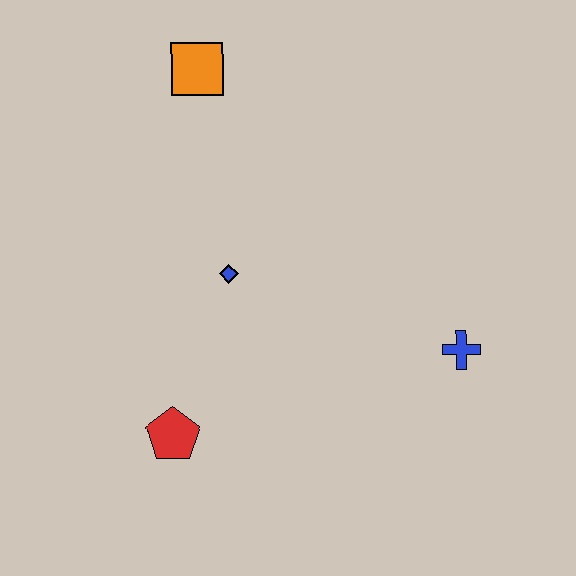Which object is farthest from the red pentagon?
The orange square is farthest from the red pentagon.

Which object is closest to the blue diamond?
The red pentagon is closest to the blue diamond.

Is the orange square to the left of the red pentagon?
No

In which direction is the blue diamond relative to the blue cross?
The blue diamond is to the left of the blue cross.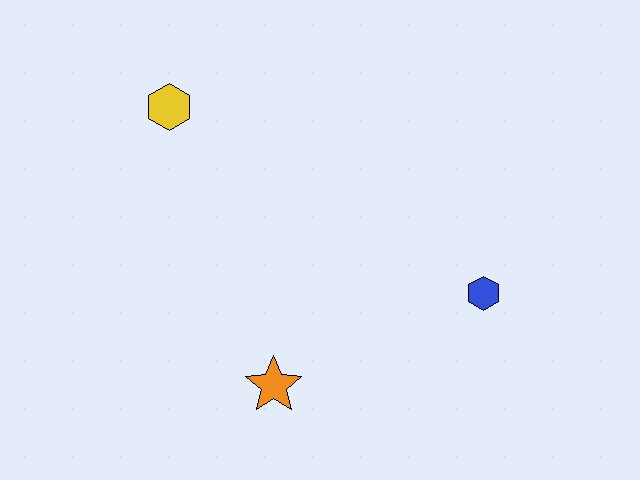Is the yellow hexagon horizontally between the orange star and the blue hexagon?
No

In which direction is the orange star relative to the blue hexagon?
The orange star is to the left of the blue hexagon.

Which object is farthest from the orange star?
The yellow hexagon is farthest from the orange star.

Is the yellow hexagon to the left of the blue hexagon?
Yes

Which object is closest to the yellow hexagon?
The orange star is closest to the yellow hexagon.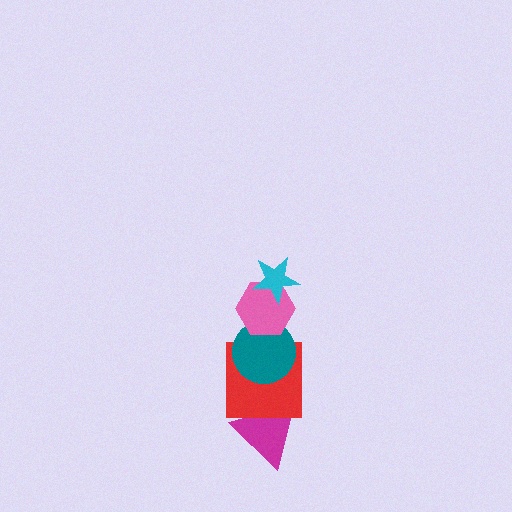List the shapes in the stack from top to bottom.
From top to bottom: the cyan star, the pink hexagon, the teal circle, the red square, the magenta triangle.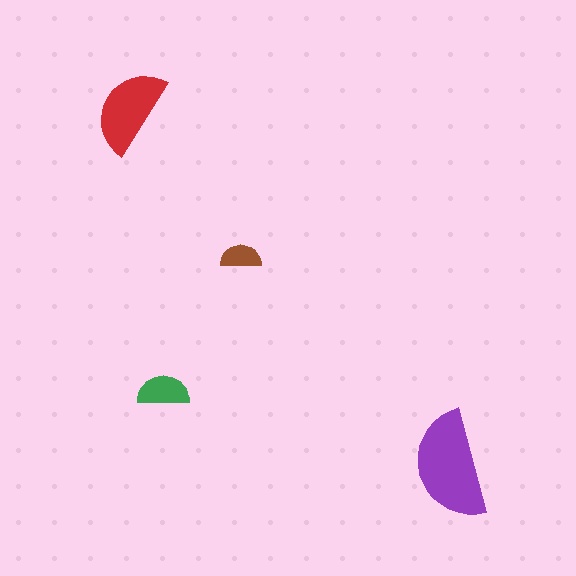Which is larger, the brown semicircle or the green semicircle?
The green one.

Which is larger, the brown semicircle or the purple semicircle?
The purple one.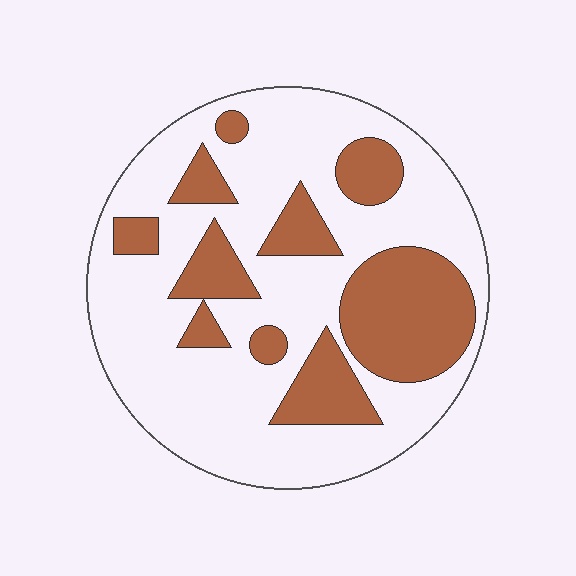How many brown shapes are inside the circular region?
10.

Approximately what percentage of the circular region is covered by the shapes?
Approximately 30%.